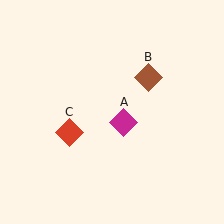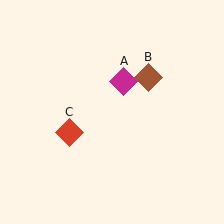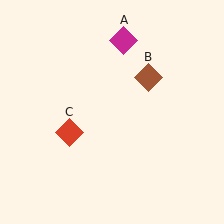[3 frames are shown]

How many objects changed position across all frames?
1 object changed position: magenta diamond (object A).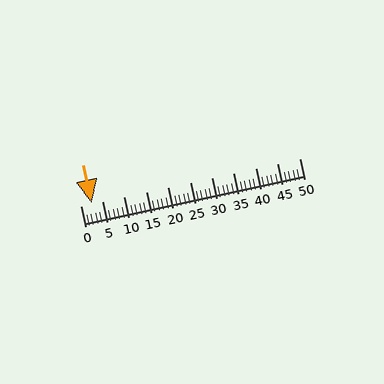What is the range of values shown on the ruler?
The ruler shows values from 0 to 50.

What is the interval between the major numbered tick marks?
The major tick marks are spaced 5 units apart.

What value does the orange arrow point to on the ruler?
The orange arrow points to approximately 3.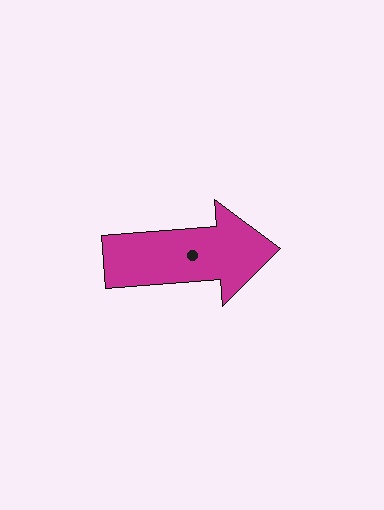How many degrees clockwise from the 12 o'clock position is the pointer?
Approximately 86 degrees.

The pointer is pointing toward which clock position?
Roughly 3 o'clock.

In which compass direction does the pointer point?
East.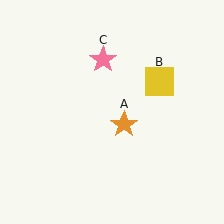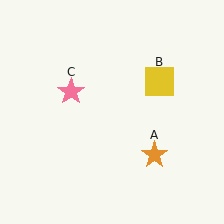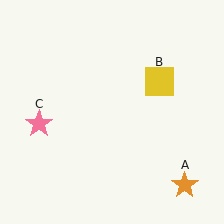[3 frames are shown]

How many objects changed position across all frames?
2 objects changed position: orange star (object A), pink star (object C).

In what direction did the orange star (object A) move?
The orange star (object A) moved down and to the right.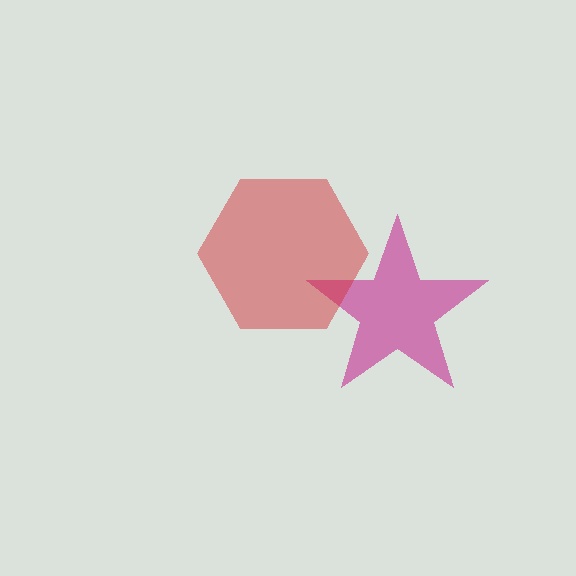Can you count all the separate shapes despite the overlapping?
Yes, there are 2 separate shapes.